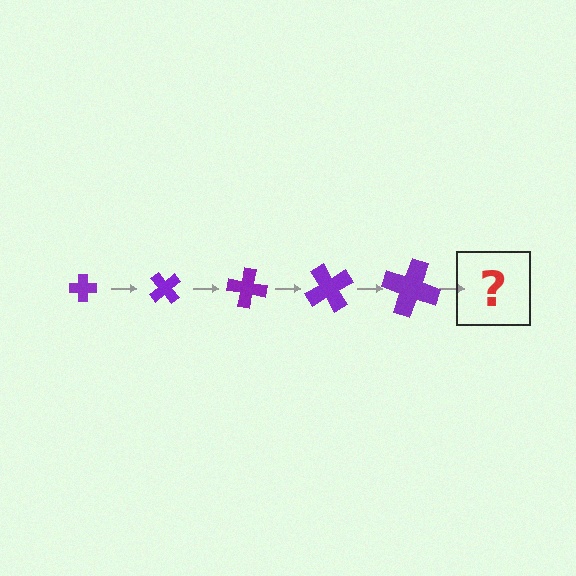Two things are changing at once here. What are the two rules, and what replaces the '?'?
The two rules are that the cross grows larger each step and it rotates 50 degrees each step. The '?' should be a cross, larger than the previous one and rotated 250 degrees from the start.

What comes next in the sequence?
The next element should be a cross, larger than the previous one and rotated 250 degrees from the start.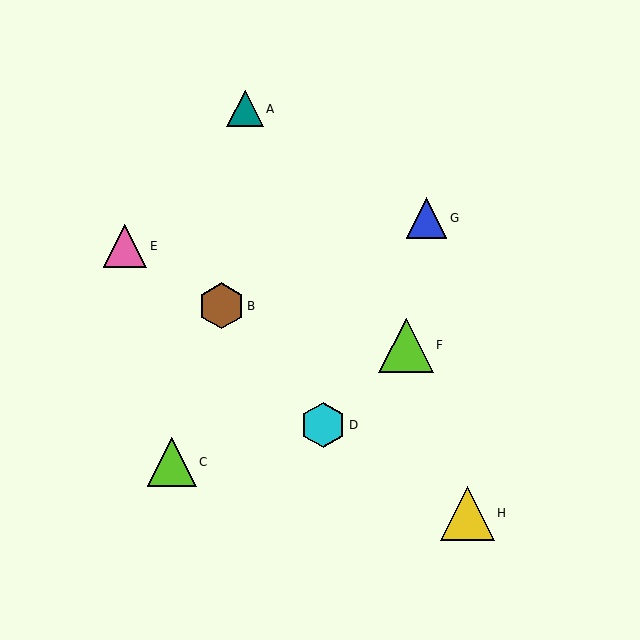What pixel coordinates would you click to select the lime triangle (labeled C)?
Click at (172, 462) to select the lime triangle C.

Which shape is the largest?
The lime triangle (labeled F) is the largest.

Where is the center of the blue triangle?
The center of the blue triangle is at (426, 218).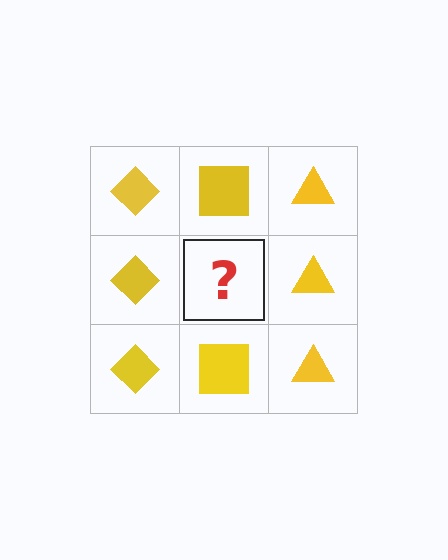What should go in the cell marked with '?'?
The missing cell should contain a yellow square.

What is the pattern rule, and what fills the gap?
The rule is that each column has a consistent shape. The gap should be filled with a yellow square.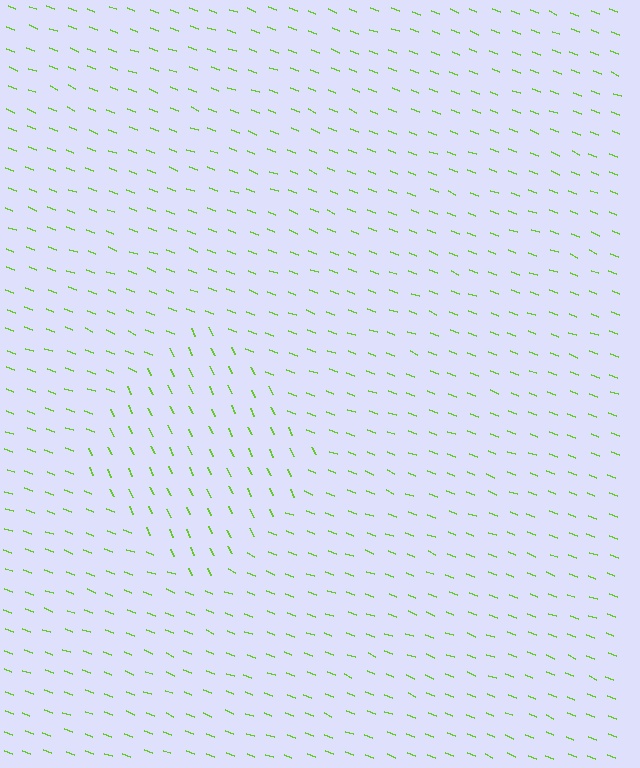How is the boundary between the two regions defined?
The boundary is defined purely by a change in line orientation (approximately 45 degrees difference). All lines are the same color and thickness.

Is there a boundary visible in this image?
Yes, there is a texture boundary formed by a change in line orientation.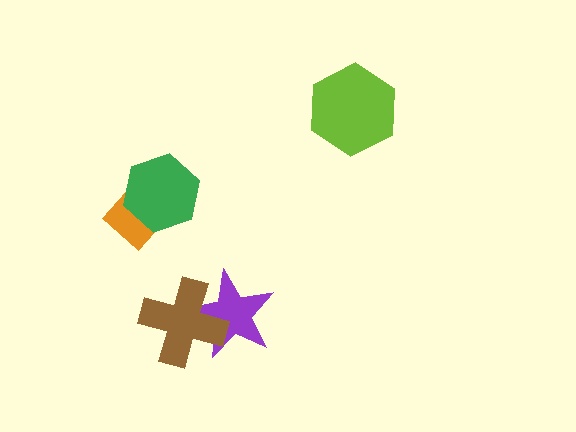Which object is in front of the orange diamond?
The green hexagon is in front of the orange diamond.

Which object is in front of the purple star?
The brown cross is in front of the purple star.